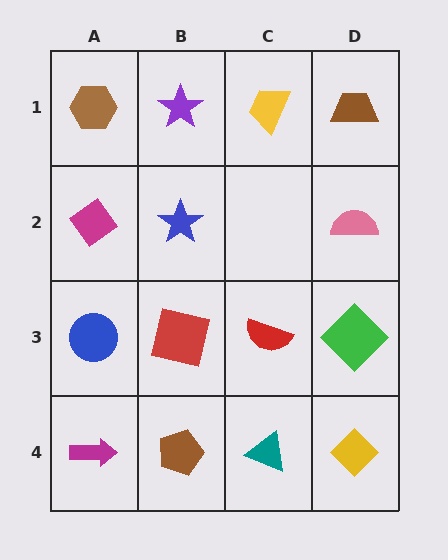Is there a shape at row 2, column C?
No, that cell is empty.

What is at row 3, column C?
A red semicircle.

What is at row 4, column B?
A brown pentagon.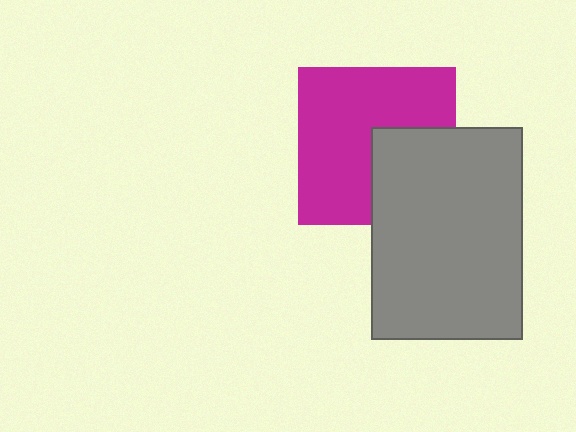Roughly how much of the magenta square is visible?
Most of it is visible (roughly 67%).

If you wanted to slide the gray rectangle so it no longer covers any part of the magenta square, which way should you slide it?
Slide it toward the lower-right — that is the most direct way to separate the two shapes.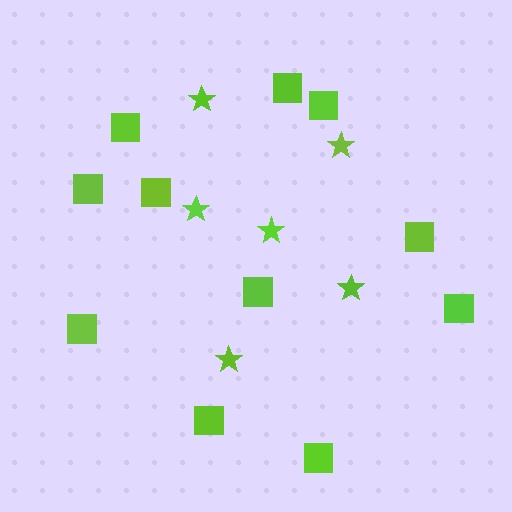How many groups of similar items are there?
There are 2 groups: one group of squares (11) and one group of stars (6).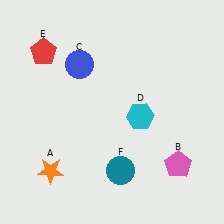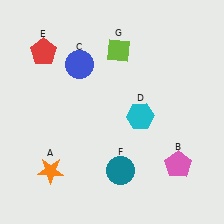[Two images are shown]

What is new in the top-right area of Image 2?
A lime diamond (G) was added in the top-right area of Image 2.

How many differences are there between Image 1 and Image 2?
There is 1 difference between the two images.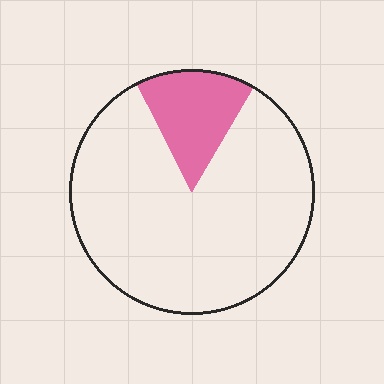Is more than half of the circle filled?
No.